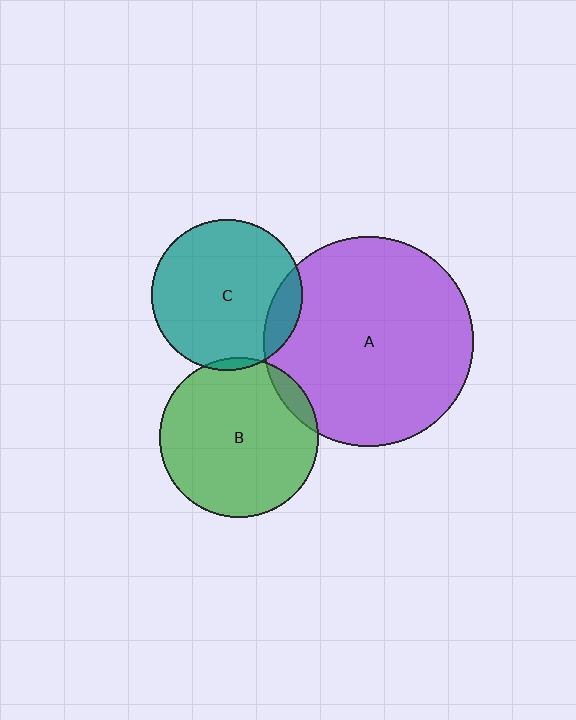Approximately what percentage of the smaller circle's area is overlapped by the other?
Approximately 5%.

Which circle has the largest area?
Circle A (purple).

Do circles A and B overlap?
Yes.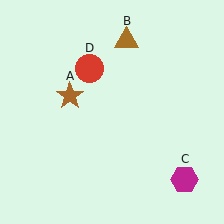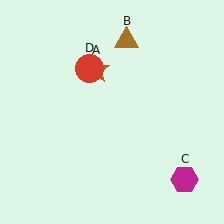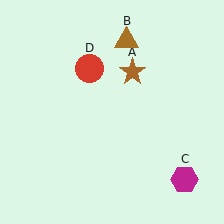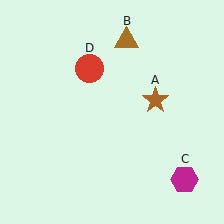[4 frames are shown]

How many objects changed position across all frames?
1 object changed position: brown star (object A).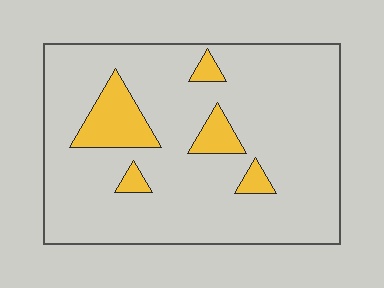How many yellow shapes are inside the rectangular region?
5.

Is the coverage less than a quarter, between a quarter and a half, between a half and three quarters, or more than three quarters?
Less than a quarter.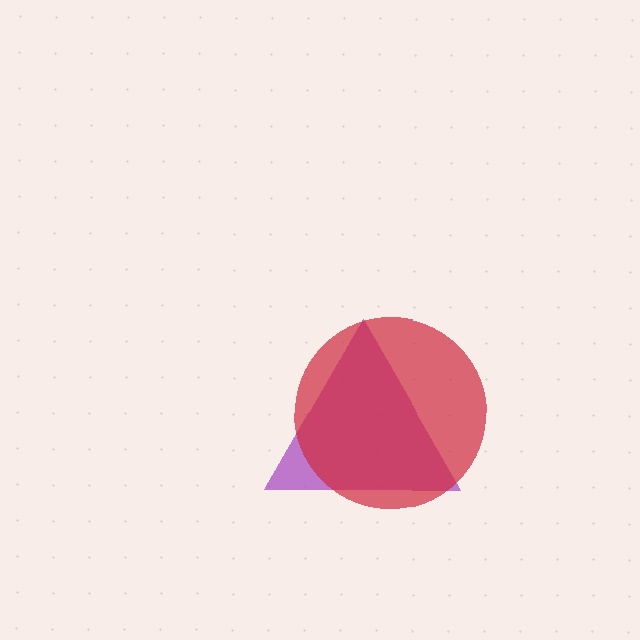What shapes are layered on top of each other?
The layered shapes are: a purple triangle, a red circle.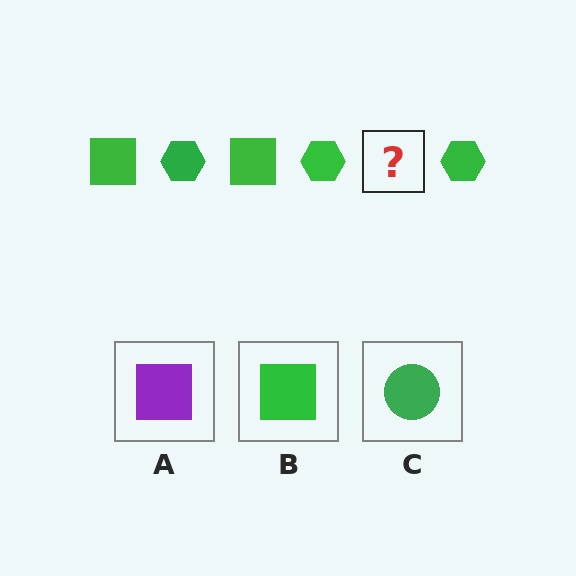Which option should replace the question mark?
Option B.